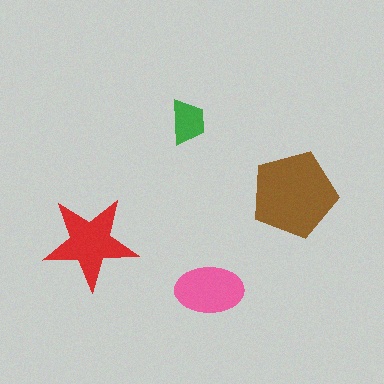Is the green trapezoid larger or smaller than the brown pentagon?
Smaller.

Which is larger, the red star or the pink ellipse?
The red star.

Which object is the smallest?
The green trapezoid.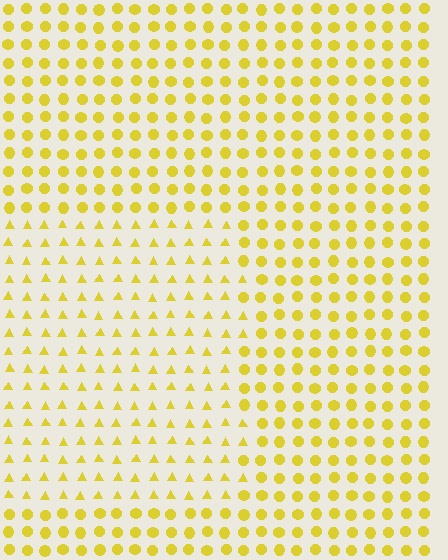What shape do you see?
I see a rectangle.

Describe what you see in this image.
The image is filled with small yellow elements arranged in a uniform grid. A rectangle-shaped region contains triangles, while the surrounding area contains circles. The boundary is defined purely by the change in element shape.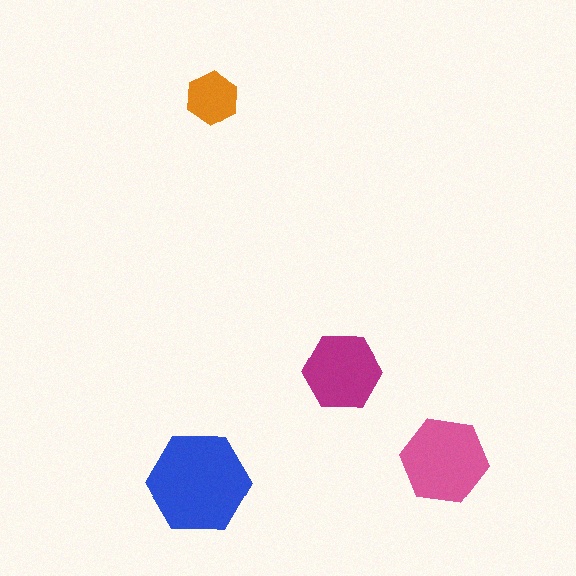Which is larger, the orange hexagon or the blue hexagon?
The blue one.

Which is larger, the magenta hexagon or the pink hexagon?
The pink one.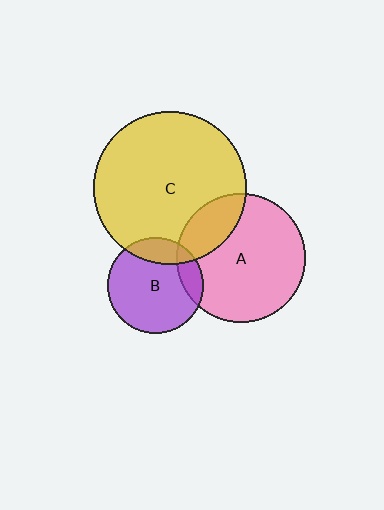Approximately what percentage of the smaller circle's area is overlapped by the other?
Approximately 15%.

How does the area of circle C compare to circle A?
Approximately 1.4 times.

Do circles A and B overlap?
Yes.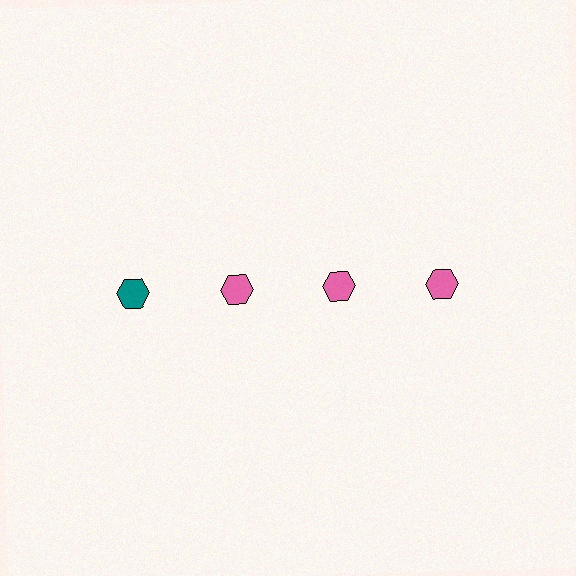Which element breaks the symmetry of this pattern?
The teal hexagon in the top row, leftmost column breaks the symmetry. All other shapes are pink hexagons.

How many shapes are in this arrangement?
There are 4 shapes arranged in a grid pattern.